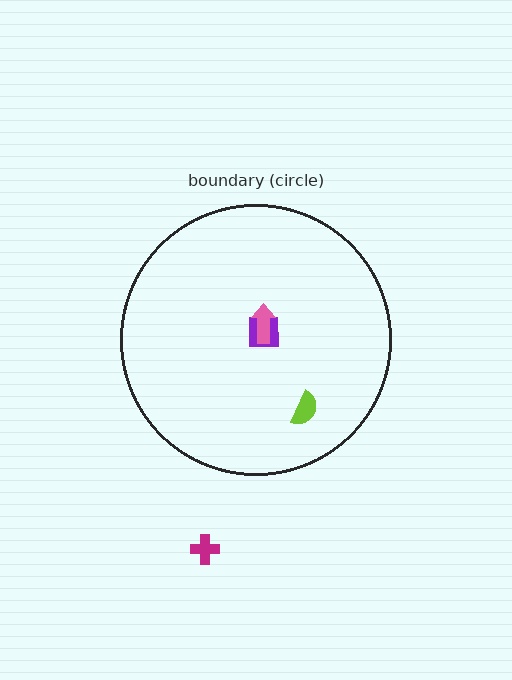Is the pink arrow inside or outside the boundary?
Inside.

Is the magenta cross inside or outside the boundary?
Outside.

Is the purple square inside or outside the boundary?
Inside.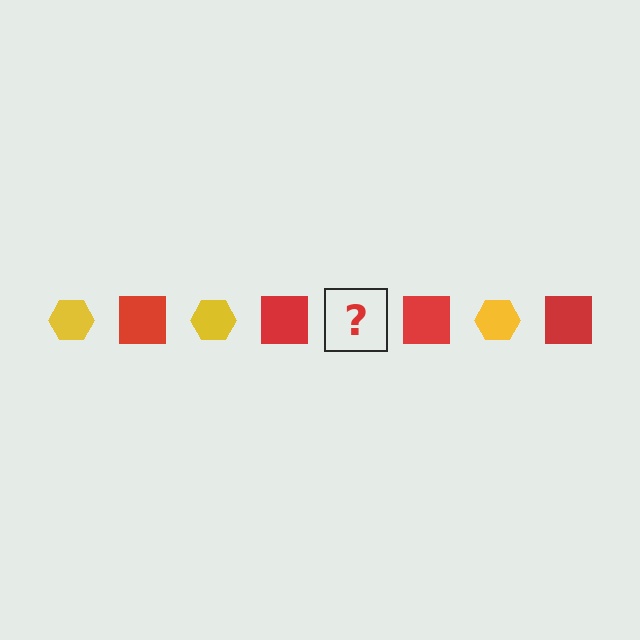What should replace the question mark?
The question mark should be replaced with a yellow hexagon.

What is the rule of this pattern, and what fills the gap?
The rule is that the pattern alternates between yellow hexagon and red square. The gap should be filled with a yellow hexagon.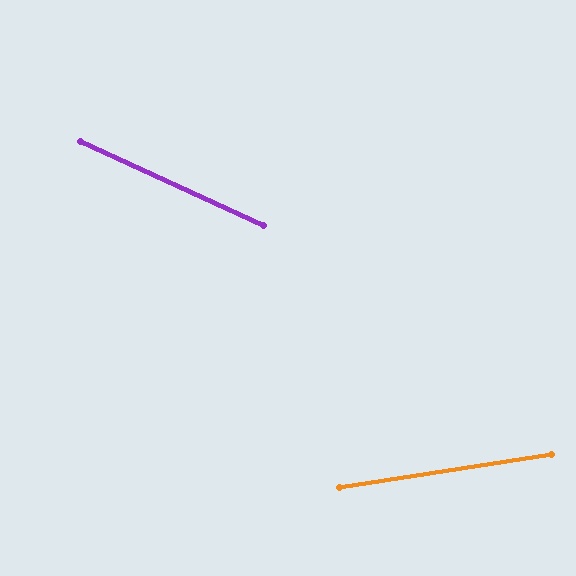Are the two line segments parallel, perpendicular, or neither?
Neither parallel nor perpendicular — they differ by about 34°.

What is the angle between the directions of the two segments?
Approximately 34 degrees.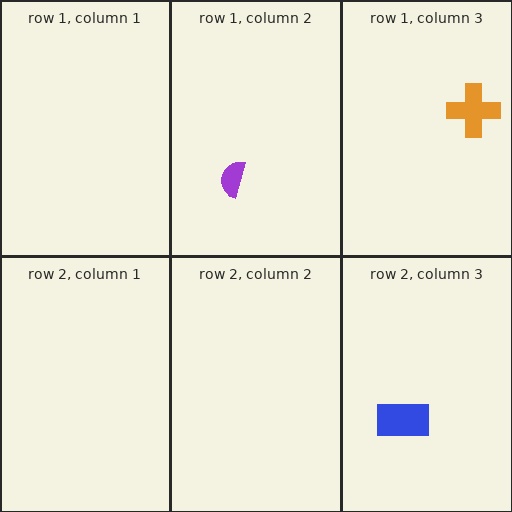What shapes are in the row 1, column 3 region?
The orange cross.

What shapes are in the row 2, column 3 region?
The blue rectangle.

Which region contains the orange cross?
The row 1, column 3 region.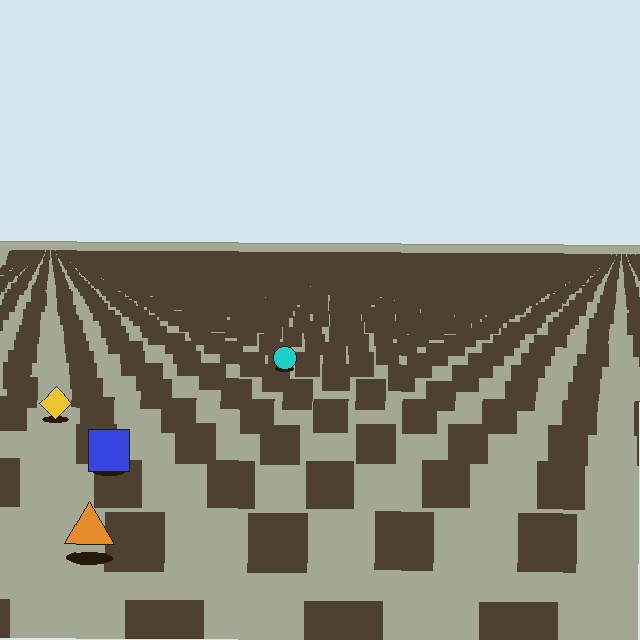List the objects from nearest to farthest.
From nearest to farthest: the orange triangle, the blue square, the yellow diamond, the cyan circle.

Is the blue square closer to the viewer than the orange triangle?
No. The orange triangle is closer — you can tell from the texture gradient: the ground texture is coarser near it.